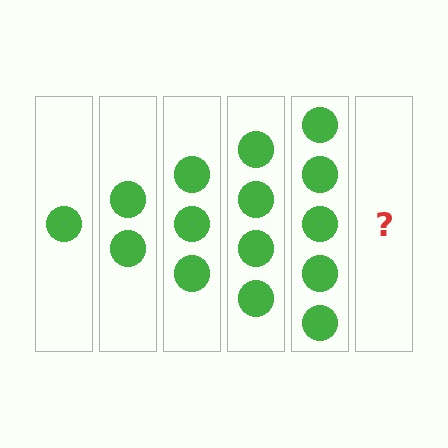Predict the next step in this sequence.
The next step is 6 circles.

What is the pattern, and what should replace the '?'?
The pattern is that each step adds one more circle. The '?' should be 6 circles.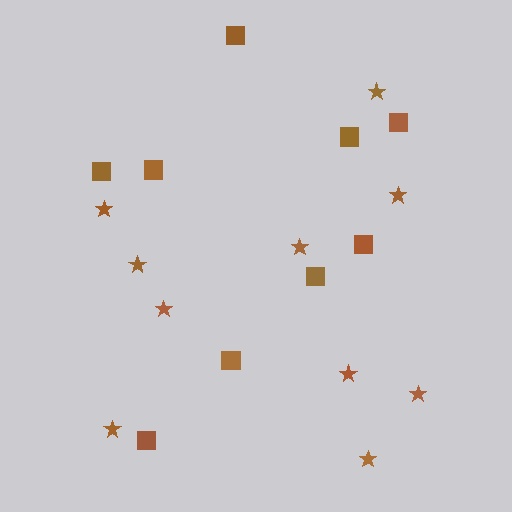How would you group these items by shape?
There are 2 groups: one group of stars (10) and one group of squares (9).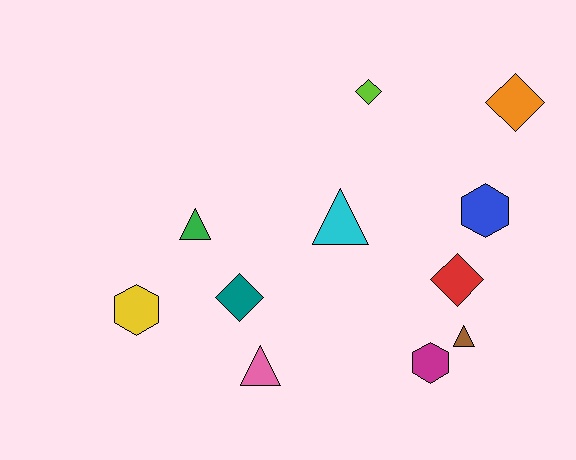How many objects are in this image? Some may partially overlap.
There are 11 objects.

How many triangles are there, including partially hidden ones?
There are 4 triangles.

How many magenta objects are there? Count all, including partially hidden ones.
There is 1 magenta object.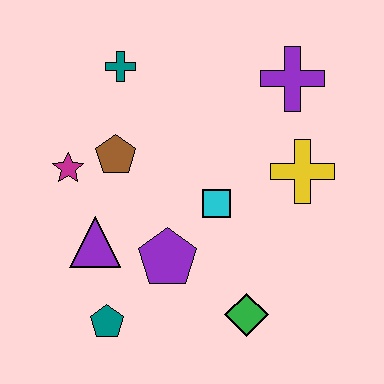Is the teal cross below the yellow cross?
No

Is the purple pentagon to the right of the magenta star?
Yes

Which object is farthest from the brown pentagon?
The green diamond is farthest from the brown pentagon.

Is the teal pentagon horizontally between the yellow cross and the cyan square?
No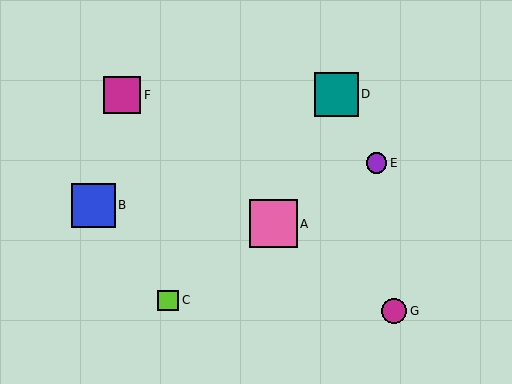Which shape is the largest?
The pink square (labeled A) is the largest.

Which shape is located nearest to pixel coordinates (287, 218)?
The pink square (labeled A) at (274, 224) is nearest to that location.